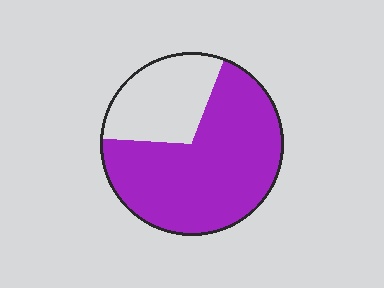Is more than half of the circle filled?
Yes.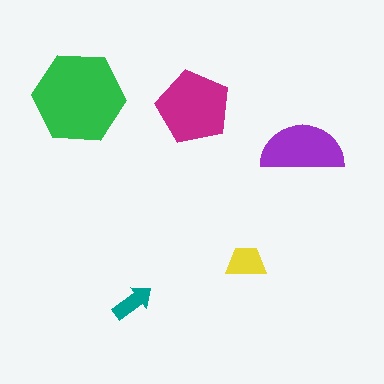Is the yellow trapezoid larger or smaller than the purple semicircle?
Smaller.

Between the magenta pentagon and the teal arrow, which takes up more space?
The magenta pentagon.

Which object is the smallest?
The teal arrow.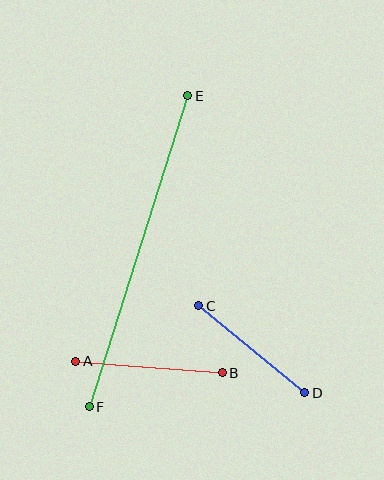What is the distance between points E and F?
The distance is approximately 326 pixels.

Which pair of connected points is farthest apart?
Points E and F are farthest apart.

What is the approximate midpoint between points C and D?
The midpoint is at approximately (252, 349) pixels.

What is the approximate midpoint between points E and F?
The midpoint is at approximately (139, 251) pixels.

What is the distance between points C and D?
The distance is approximately 137 pixels.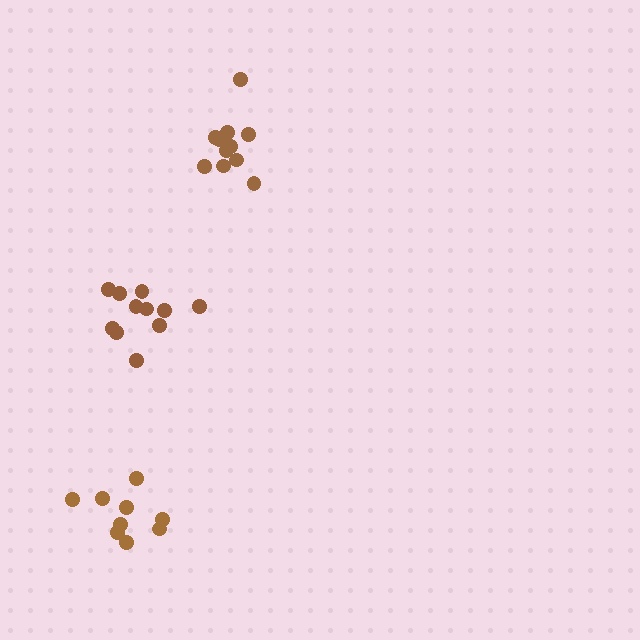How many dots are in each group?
Group 1: 11 dots, Group 2: 11 dots, Group 3: 9 dots (31 total).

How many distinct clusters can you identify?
There are 3 distinct clusters.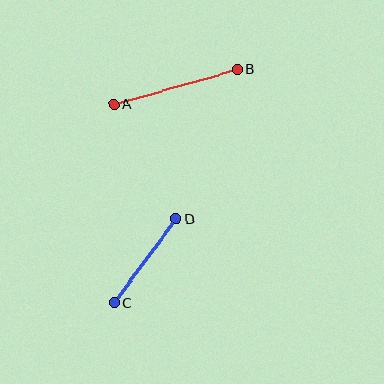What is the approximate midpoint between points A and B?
The midpoint is at approximately (175, 87) pixels.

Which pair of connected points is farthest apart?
Points A and B are farthest apart.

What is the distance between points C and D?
The distance is approximately 105 pixels.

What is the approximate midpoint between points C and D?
The midpoint is at approximately (145, 261) pixels.